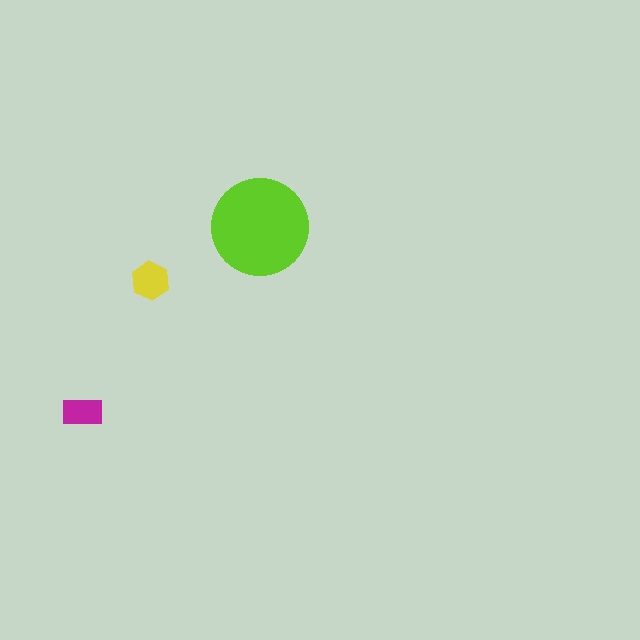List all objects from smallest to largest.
The magenta rectangle, the yellow hexagon, the lime circle.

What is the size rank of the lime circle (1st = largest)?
1st.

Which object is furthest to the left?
The magenta rectangle is leftmost.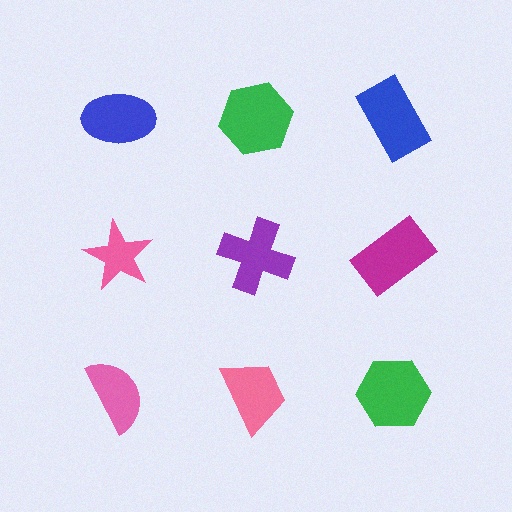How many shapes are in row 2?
3 shapes.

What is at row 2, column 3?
A magenta rectangle.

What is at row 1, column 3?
A blue rectangle.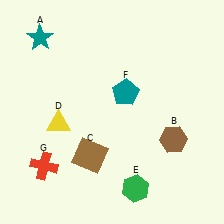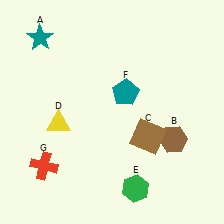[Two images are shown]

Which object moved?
The brown square (C) moved right.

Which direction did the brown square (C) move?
The brown square (C) moved right.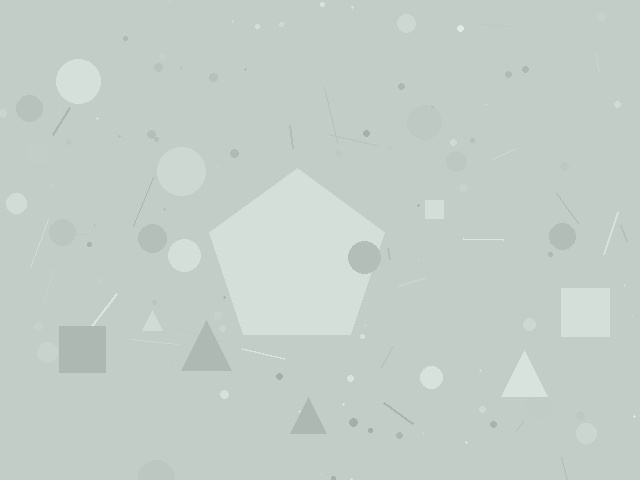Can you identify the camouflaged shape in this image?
The camouflaged shape is a pentagon.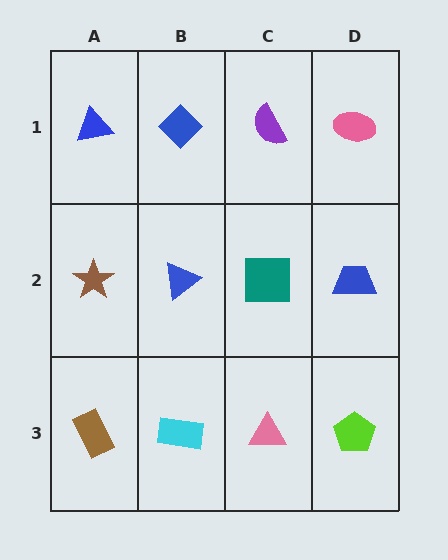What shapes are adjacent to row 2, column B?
A blue diamond (row 1, column B), a cyan rectangle (row 3, column B), a brown star (row 2, column A), a teal square (row 2, column C).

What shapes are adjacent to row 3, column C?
A teal square (row 2, column C), a cyan rectangle (row 3, column B), a lime pentagon (row 3, column D).